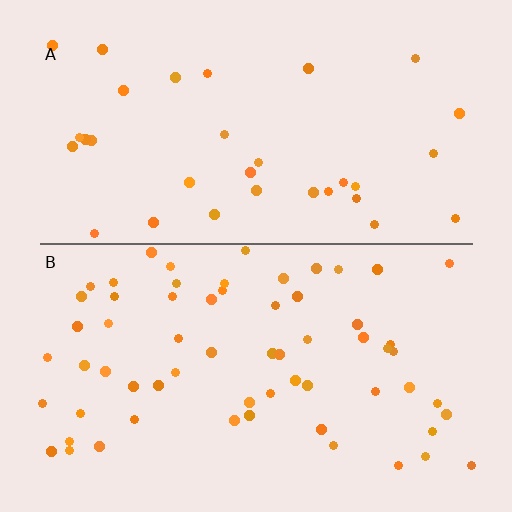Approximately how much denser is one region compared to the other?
Approximately 1.9× — region B over region A.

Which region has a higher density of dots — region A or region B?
B (the bottom).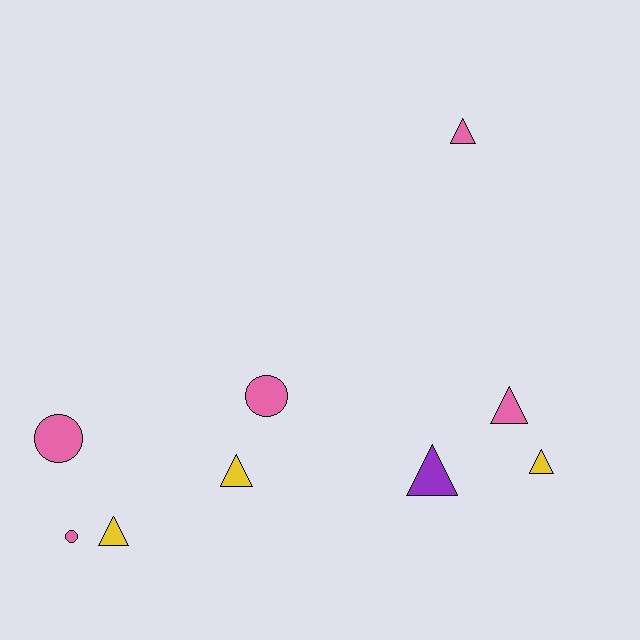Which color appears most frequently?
Pink, with 5 objects.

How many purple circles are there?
There are no purple circles.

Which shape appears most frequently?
Triangle, with 6 objects.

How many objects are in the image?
There are 9 objects.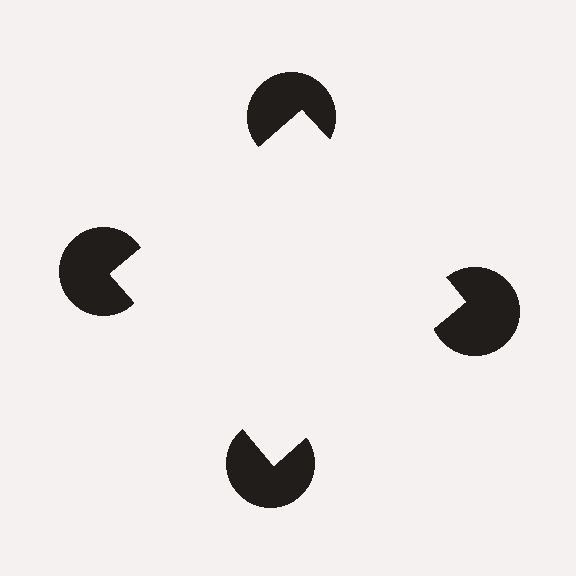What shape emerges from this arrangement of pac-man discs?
An illusory square — its edges are inferred from the aligned wedge cuts in the pac-man discs, not physically drawn.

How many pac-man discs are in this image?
There are 4 — one at each vertex of the illusory square.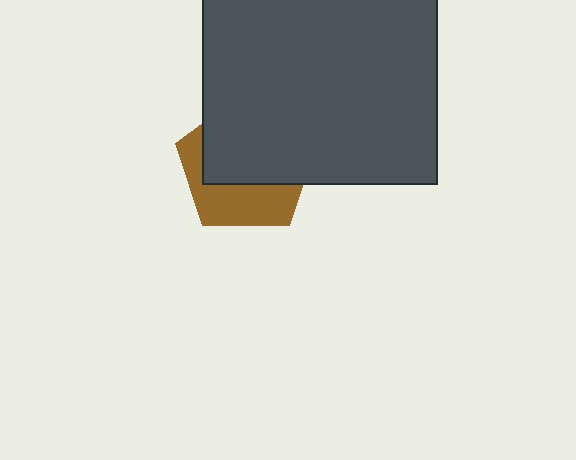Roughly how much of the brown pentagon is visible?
A small part of it is visible (roughly 39%).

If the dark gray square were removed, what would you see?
You would see the complete brown pentagon.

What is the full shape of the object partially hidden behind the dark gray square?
The partially hidden object is a brown pentagon.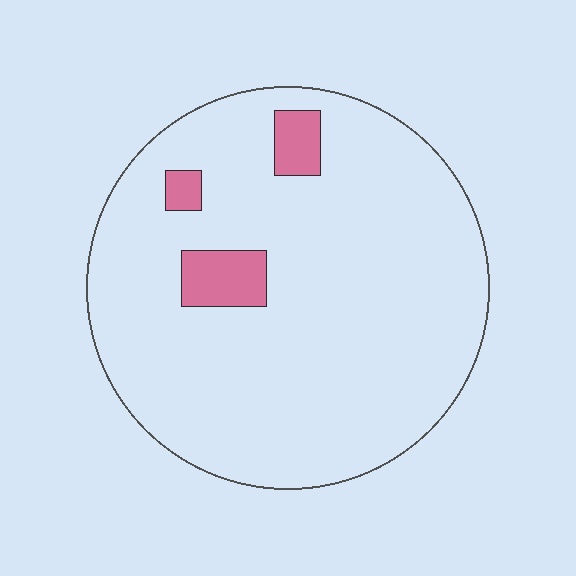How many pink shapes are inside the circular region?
3.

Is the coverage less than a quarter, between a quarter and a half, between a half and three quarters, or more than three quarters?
Less than a quarter.